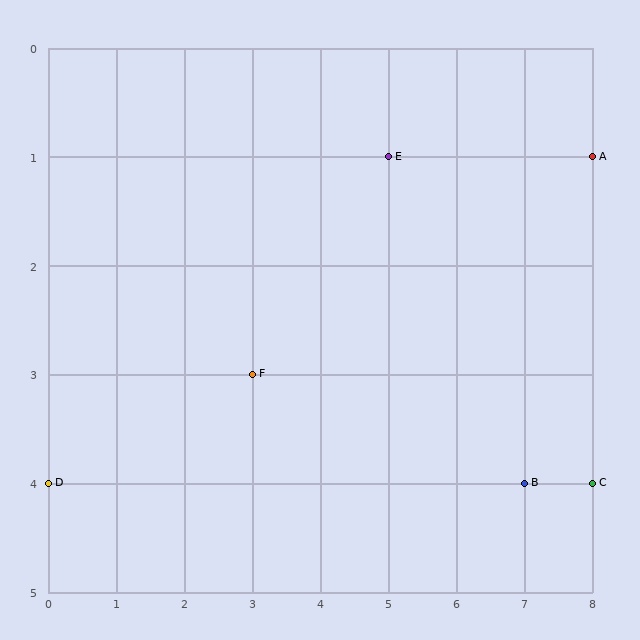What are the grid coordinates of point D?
Point D is at grid coordinates (0, 4).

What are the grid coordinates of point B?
Point B is at grid coordinates (7, 4).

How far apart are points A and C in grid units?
Points A and C are 3 rows apart.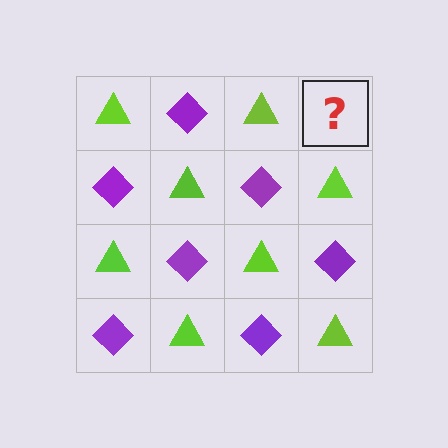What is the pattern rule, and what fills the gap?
The rule is that it alternates lime triangle and purple diamond in a checkerboard pattern. The gap should be filled with a purple diamond.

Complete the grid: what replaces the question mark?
The question mark should be replaced with a purple diamond.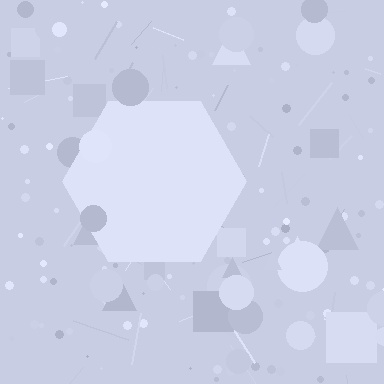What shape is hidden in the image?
A hexagon is hidden in the image.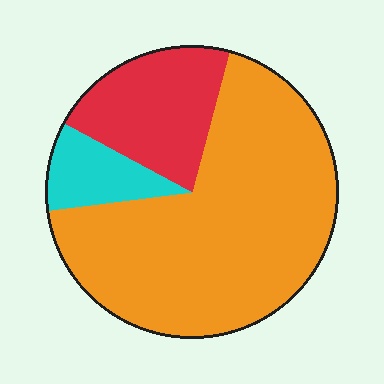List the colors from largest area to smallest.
From largest to smallest: orange, red, cyan.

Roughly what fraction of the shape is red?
Red takes up about one fifth (1/5) of the shape.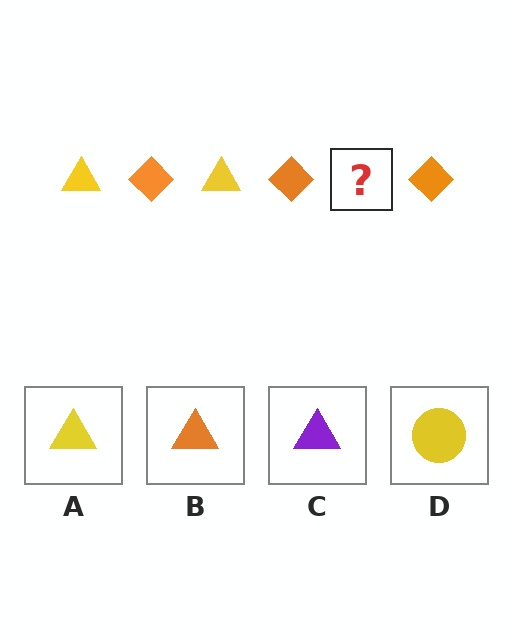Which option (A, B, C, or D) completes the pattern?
A.